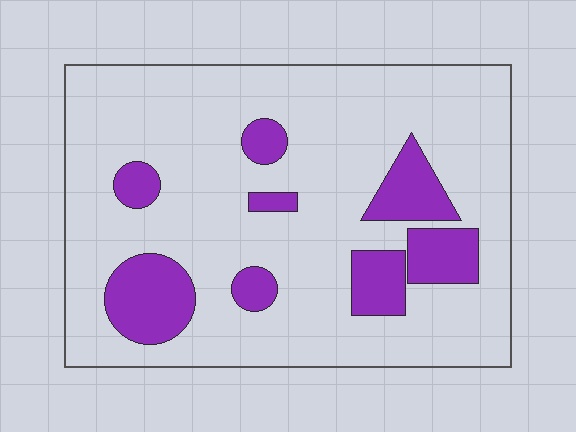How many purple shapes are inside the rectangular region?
8.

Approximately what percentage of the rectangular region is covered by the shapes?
Approximately 20%.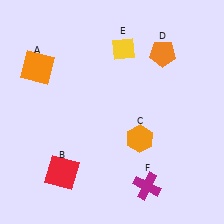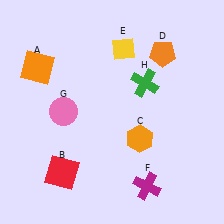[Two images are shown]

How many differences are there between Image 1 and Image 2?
There are 2 differences between the two images.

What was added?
A pink circle (G), a green cross (H) were added in Image 2.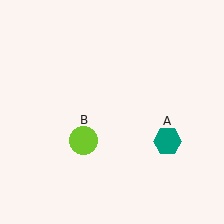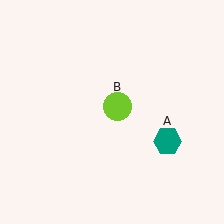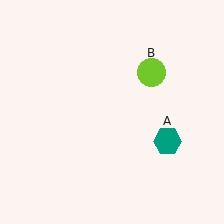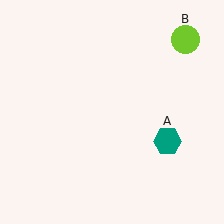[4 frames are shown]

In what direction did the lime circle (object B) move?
The lime circle (object B) moved up and to the right.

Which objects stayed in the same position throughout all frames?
Teal hexagon (object A) remained stationary.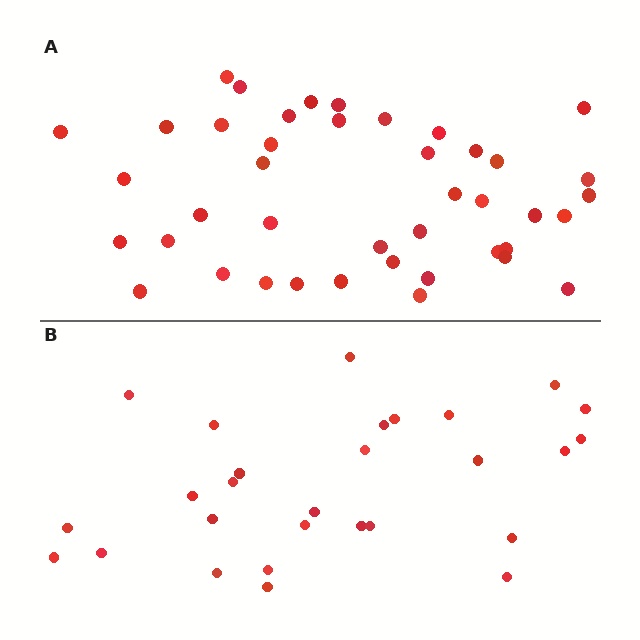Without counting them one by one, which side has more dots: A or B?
Region A (the top region) has more dots.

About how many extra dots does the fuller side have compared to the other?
Region A has approximately 15 more dots than region B.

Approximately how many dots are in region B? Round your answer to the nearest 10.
About 30 dots. (The exact count is 28, which rounds to 30.)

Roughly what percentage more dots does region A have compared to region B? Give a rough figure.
About 50% more.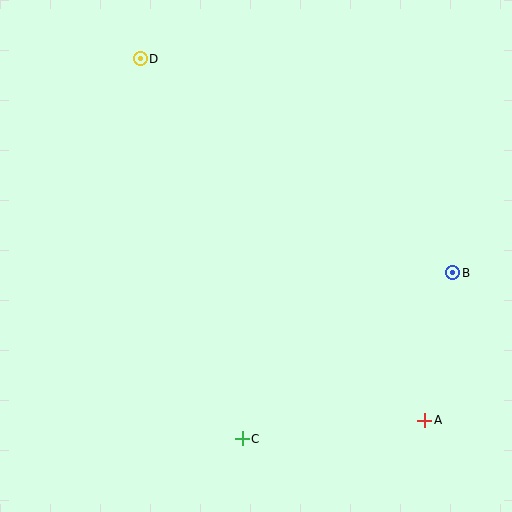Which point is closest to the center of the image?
Point C at (242, 439) is closest to the center.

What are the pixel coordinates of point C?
Point C is at (242, 439).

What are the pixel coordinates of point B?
Point B is at (453, 273).